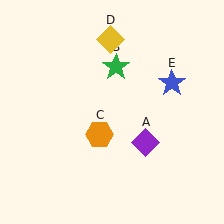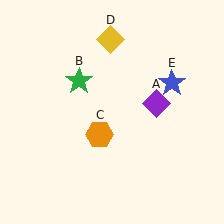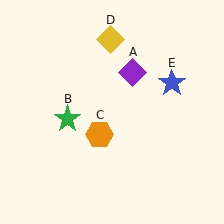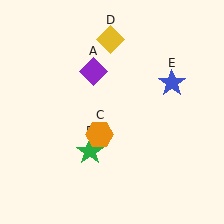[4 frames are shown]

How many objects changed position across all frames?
2 objects changed position: purple diamond (object A), green star (object B).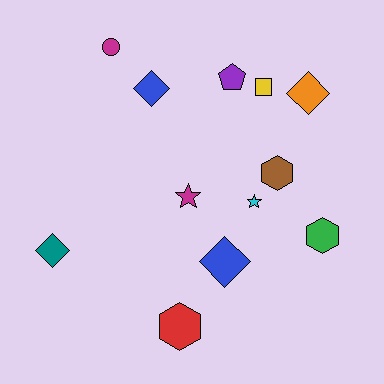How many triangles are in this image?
There are no triangles.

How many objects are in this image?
There are 12 objects.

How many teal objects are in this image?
There is 1 teal object.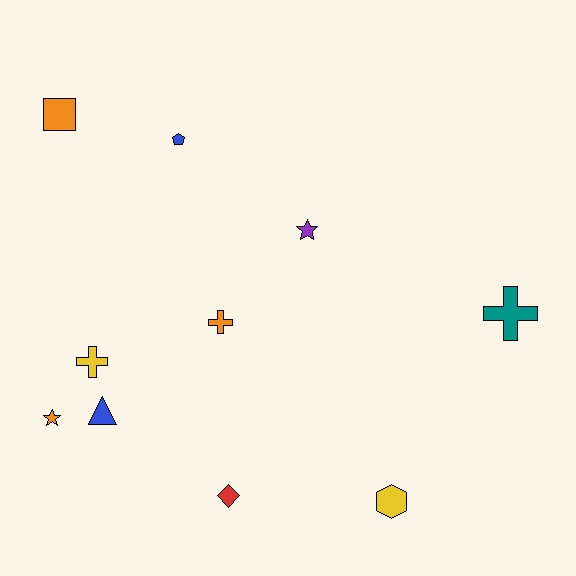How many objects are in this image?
There are 10 objects.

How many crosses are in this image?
There are 3 crosses.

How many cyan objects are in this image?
There are no cyan objects.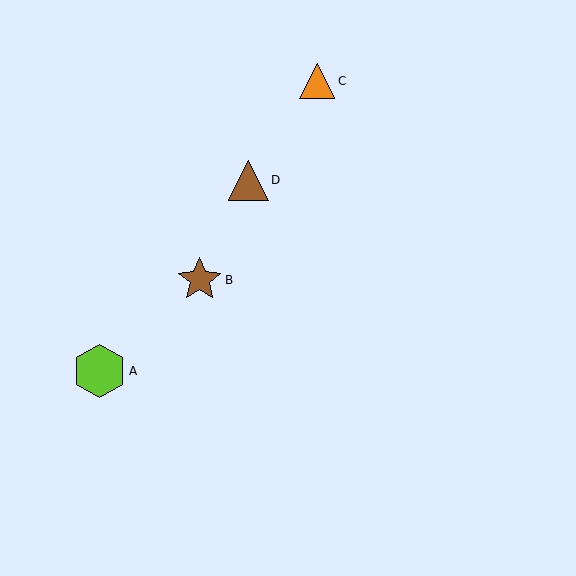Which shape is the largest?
The lime hexagon (labeled A) is the largest.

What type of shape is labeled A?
Shape A is a lime hexagon.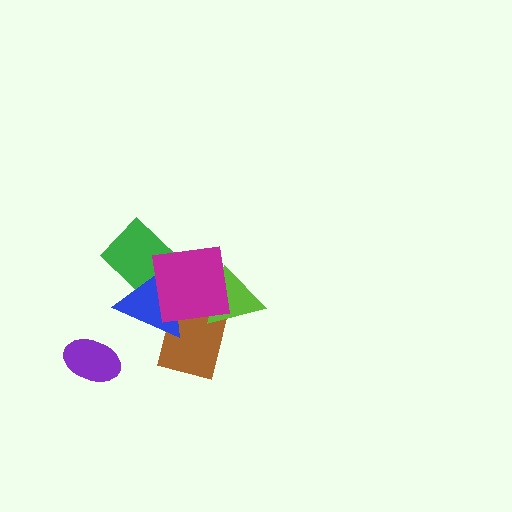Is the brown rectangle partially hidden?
Yes, it is partially covered by another shape.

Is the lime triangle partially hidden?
Yes, it is partially covered by another shape.